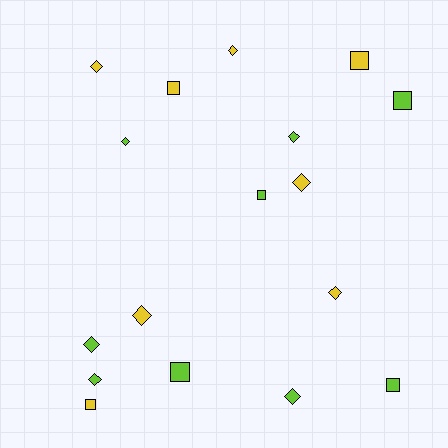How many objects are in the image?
There are 17 objects.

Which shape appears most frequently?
Diamond, with 10 objects.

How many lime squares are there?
There are 4 lime squares.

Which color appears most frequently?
Lime, with 9 objects.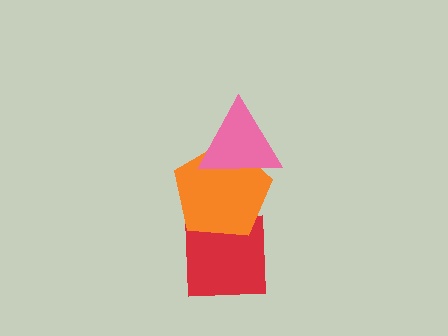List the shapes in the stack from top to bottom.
From top to bottom: the pink triangle, the orange pentagon, the red square.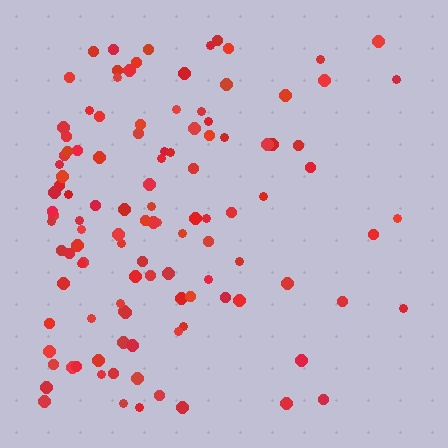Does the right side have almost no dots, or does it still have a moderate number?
Still a moderate number, just noticeably fewer than the left.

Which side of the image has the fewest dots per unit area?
The right.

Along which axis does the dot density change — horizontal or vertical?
Horizontal.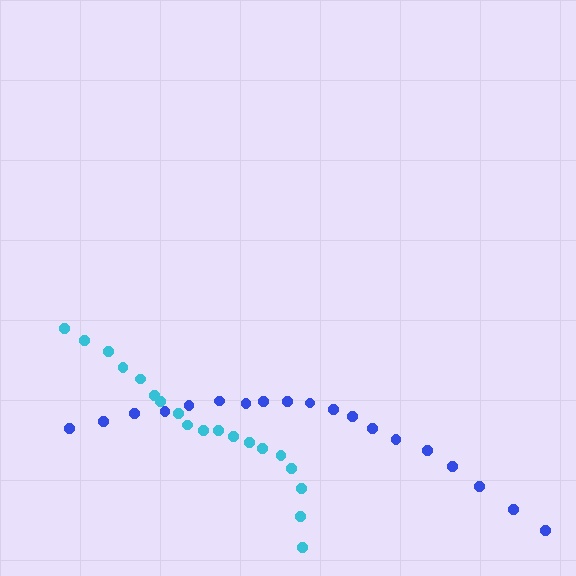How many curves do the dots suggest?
There are 2 distinct paths.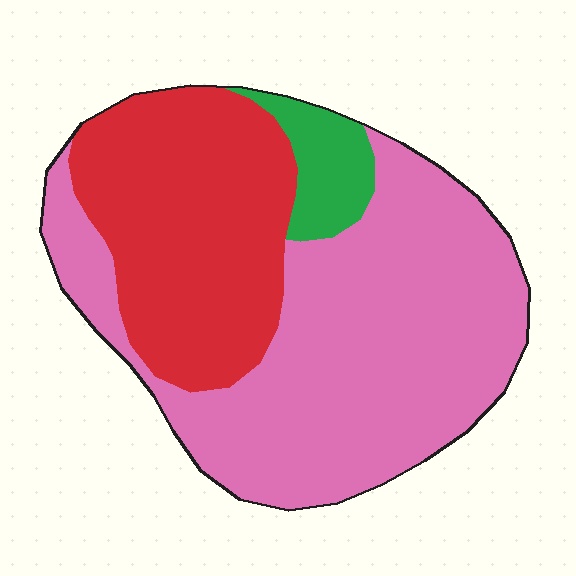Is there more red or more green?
Red.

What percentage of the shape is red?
Red covers about 35% of the shape.